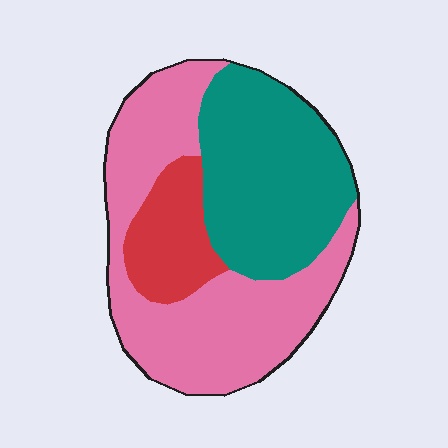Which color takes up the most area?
Pink, at roughly 50%.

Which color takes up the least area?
Red, at roughly 15%.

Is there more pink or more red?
Pink.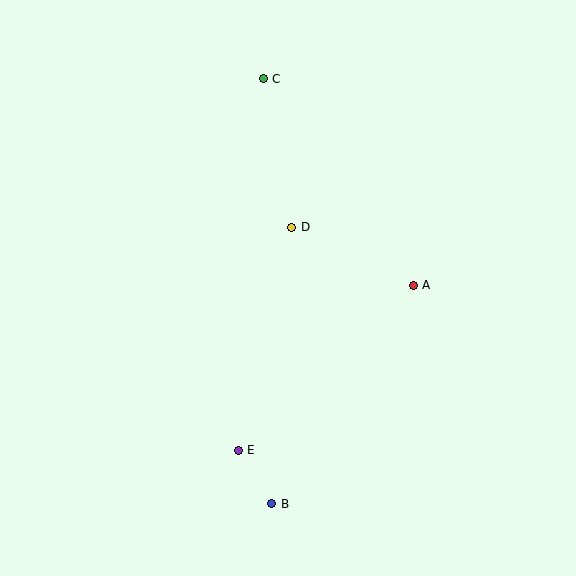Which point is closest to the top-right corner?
Point C is closest to the top-right corner.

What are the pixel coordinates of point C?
Point C is at (263, 79).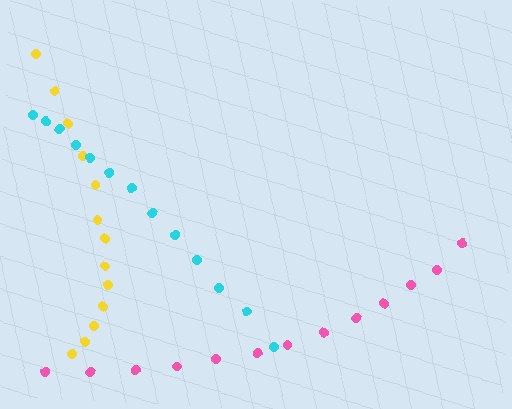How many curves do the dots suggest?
There are 3 distinct paths.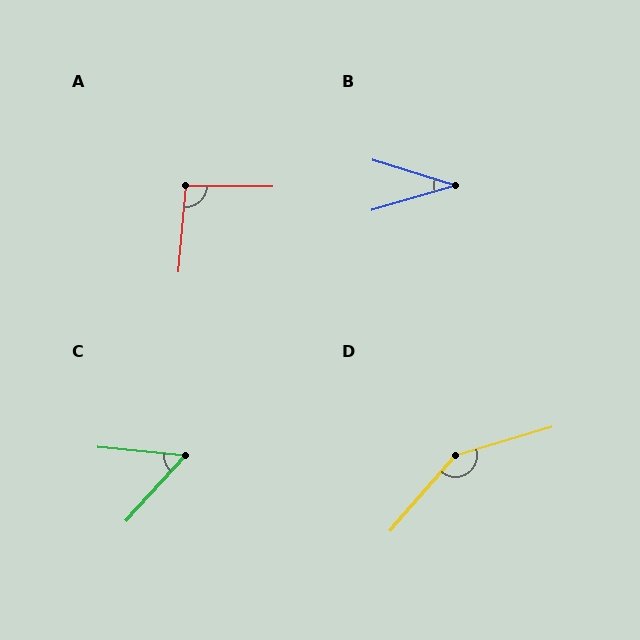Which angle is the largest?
D, at approximately 147 degrees.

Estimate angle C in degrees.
Approximately 54 degrees.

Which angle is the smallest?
B, at approximately 34 degrees.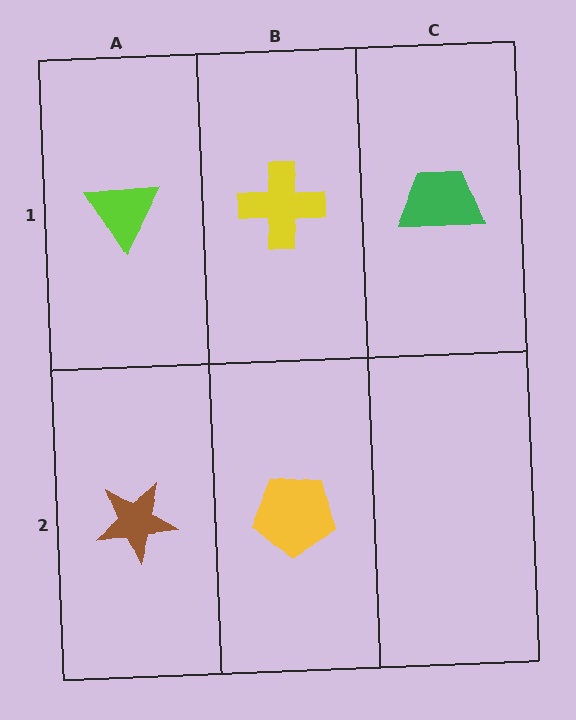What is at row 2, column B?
A yellow pentagon.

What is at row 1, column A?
A lime triangle.